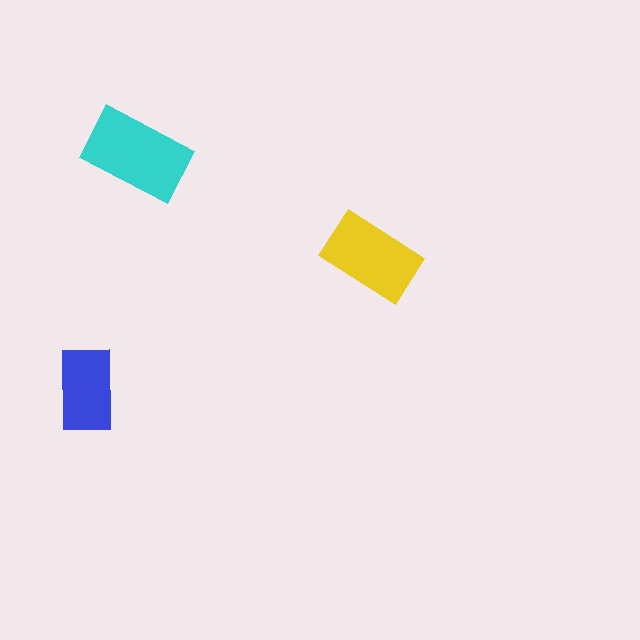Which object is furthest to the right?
The yellow rectangle is rightmost.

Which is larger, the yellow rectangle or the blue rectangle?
The yellow one.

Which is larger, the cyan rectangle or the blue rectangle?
The cyan one.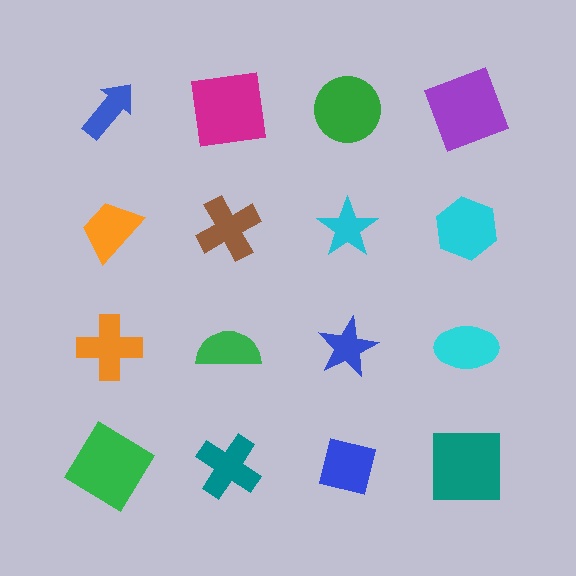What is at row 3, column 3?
A blue star.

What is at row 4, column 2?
A teal cross.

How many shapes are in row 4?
4 shapes.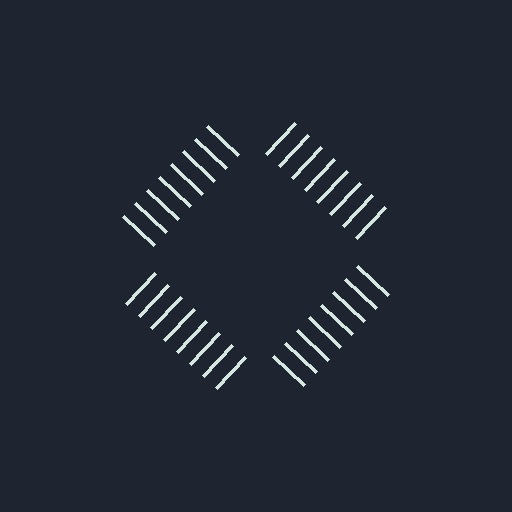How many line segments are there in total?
32 — 8 along each of the 4 edges.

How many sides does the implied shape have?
4 sides — the line-ends trace a square.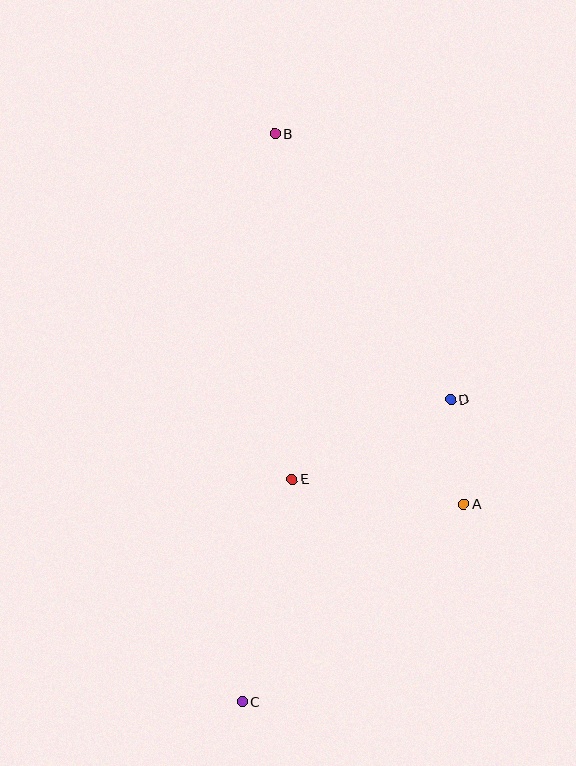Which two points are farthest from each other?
Points B and C are farthest from each other.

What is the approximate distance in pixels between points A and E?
The distance between A and E is approximately 174 pixels.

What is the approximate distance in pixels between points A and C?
The distance between A and C is approximately 297 pixels.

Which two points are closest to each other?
Points A and D are closest to each other.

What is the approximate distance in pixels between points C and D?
The distance between C and D is approximately 368 pixels.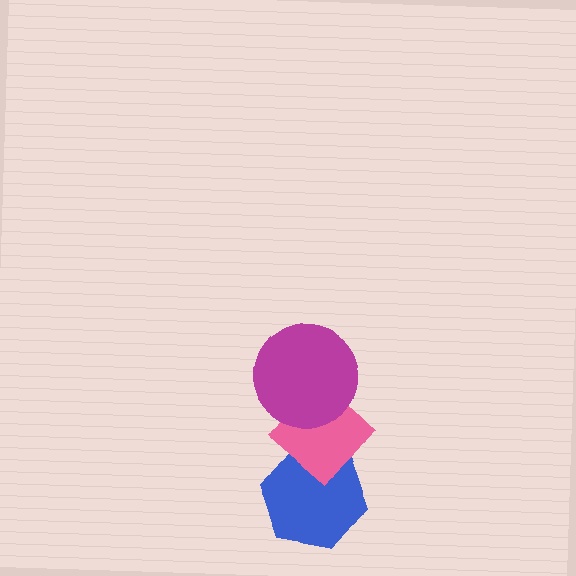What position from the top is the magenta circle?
The magenta circle is 1st from the top.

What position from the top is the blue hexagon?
The blue hexagon is 3rd from the top.